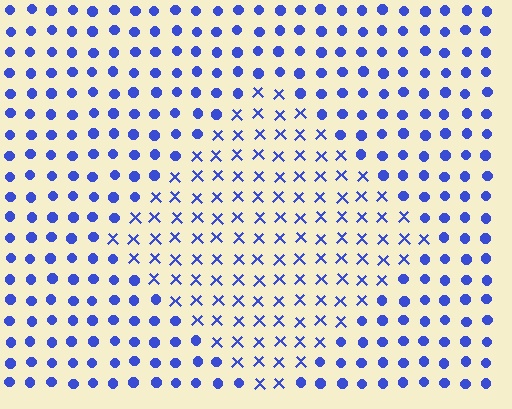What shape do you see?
I see a diamond.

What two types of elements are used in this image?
The image uses X marks inside the diamond region and circles outside it.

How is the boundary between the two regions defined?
The boundary is defined by a change in element shape: X marks inside vs. circles outside. All elements share the same color and spacing.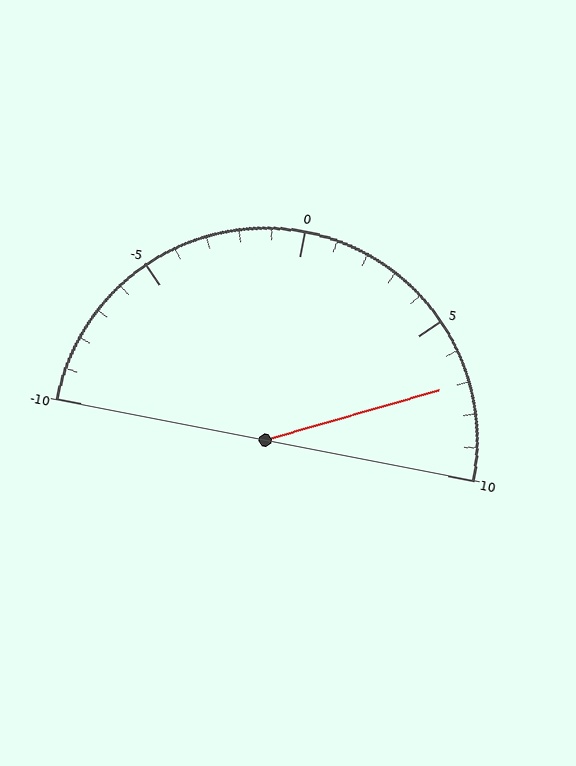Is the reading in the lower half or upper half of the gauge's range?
The reading is in the upper half of the range (-10 to 10).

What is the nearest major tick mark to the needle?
The nearest major tick mark is 5.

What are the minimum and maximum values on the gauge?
The gauge ranges from -10 to 10.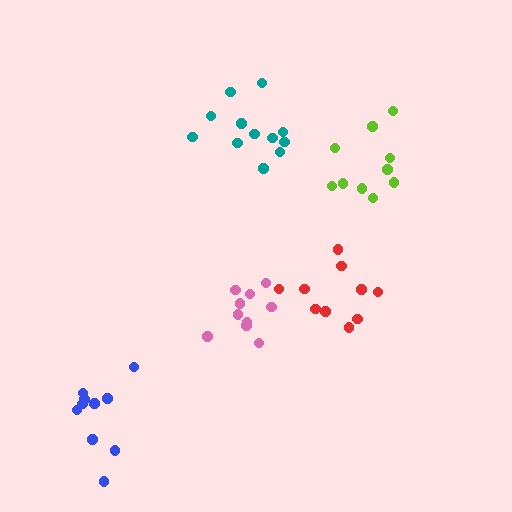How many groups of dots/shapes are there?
There are 5 groups.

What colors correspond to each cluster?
The clusters are colored: teal, pink, lime, blue, red.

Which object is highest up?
The teal cluster is topmost.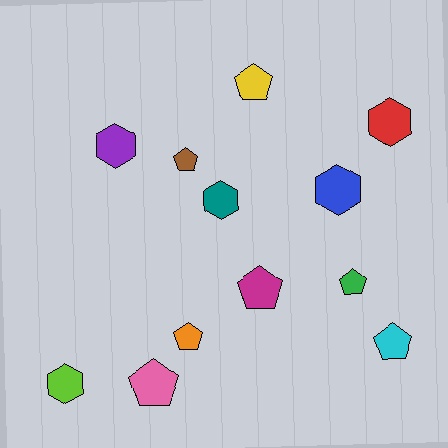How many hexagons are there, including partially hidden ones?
There are 5 hexagons.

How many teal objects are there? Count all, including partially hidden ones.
There is 1 teal object.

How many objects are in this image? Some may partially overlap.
There are 12 objects.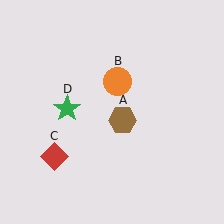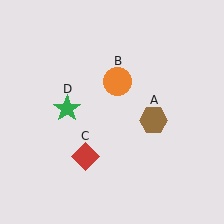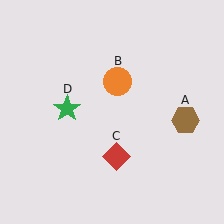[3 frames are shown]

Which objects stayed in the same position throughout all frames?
Orange circle (object B) and green star (object D) remained stationary.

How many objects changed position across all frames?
2 objects changed position: brown hexagon (object A), red diamond (object C).